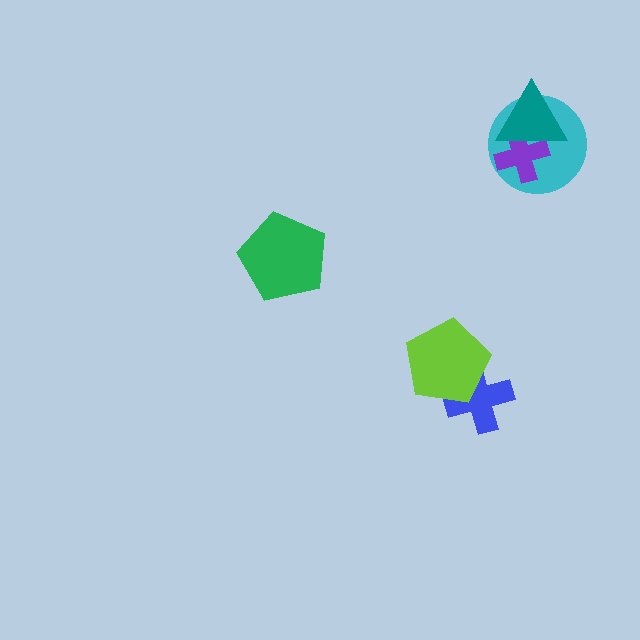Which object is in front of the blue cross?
The lime pentagon is in front of the blue cross.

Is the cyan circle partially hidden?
Yes, it is partially covered by another shape.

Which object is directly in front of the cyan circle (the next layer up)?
The purple cross is directly in front of the cyan circle.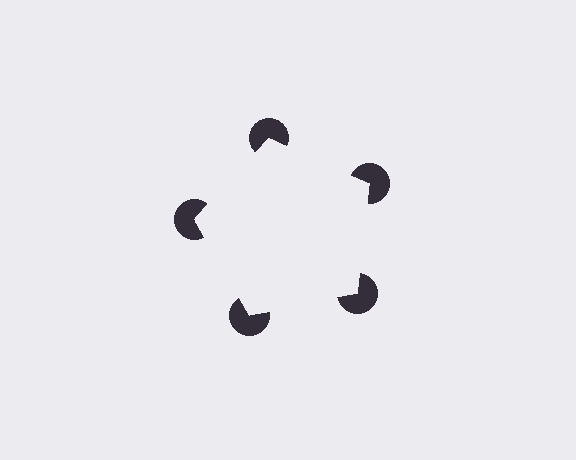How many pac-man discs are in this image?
There are 5 — one at each vertex of the illusory pentagon.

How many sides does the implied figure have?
5 sides.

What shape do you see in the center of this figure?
An illusory pentagon — its edges are inferred from the aligned wedge cuts in the pac-man discs, not physically drawn.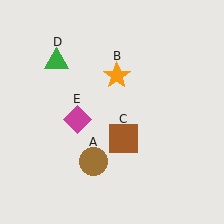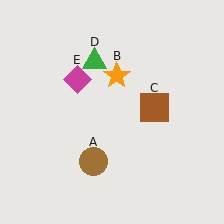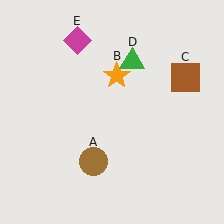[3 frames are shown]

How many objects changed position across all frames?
3 objects changed position: brown square (object C), green triangle (object D), magenta diamond (object E).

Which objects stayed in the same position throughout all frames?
Brown circle (object A) and orange star (object B) remained stationary.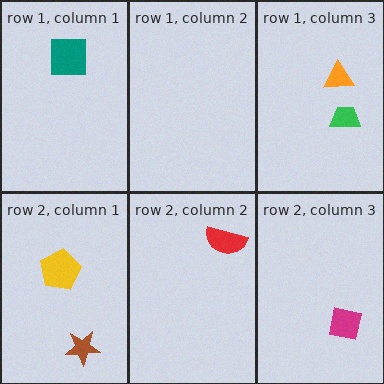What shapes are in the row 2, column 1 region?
The yellow pentagon, the brown star.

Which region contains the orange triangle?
The row 1, column 3 region.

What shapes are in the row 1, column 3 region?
The orange triangle, the green trapezoid.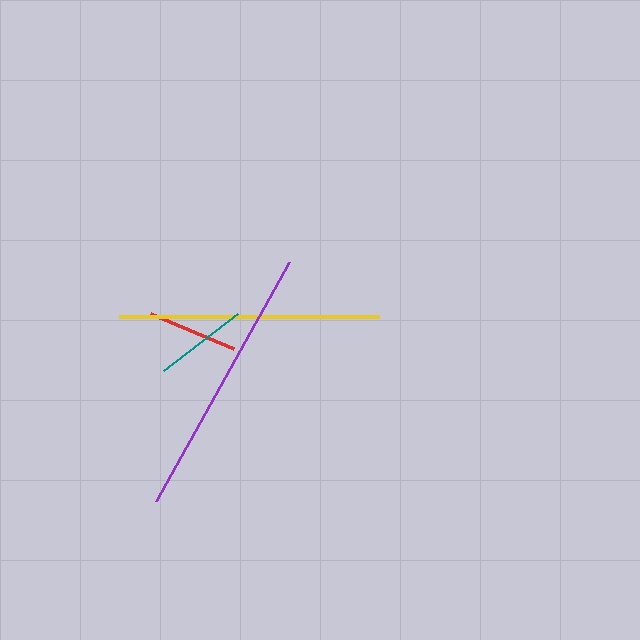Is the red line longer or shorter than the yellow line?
The yellow line is longer than the red line.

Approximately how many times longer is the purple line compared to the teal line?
The purple line is approximately 2.9 times the length of the teal line.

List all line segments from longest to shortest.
From longest to shortest: purple, yellow, teal, red.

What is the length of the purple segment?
The purple segment is approximately 273 pixels long.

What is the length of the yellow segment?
The yellow segment is approximately 260 pixels long.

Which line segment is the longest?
The purple line is the longest at approximately 273 pixels.